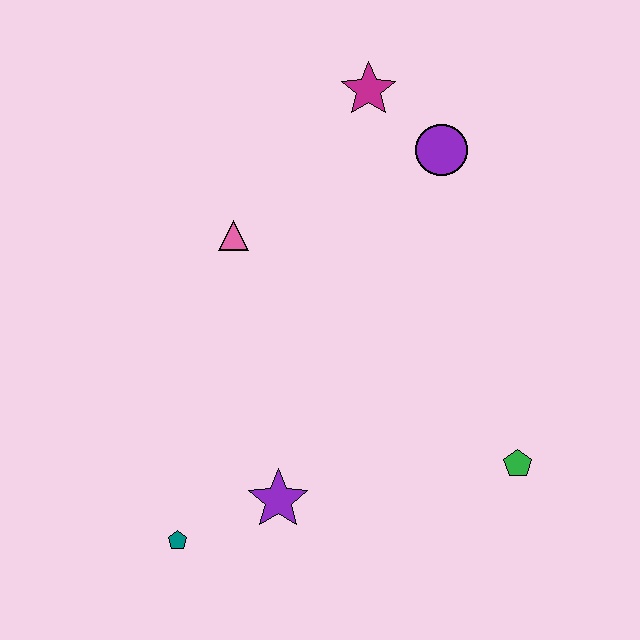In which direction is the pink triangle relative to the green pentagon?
The pink triangle is to the left of the green pentagon.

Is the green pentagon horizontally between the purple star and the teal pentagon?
No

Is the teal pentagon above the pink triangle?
No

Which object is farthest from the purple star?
The magenta star is farthest from the purple star.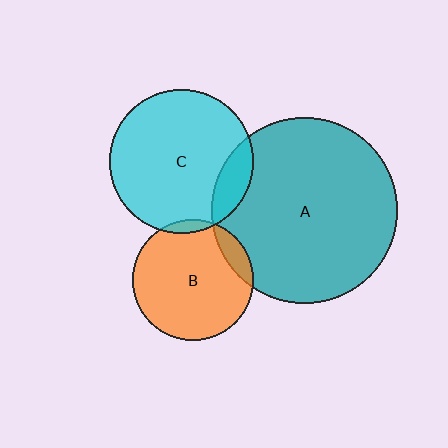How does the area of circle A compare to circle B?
Approximately 2.4 times.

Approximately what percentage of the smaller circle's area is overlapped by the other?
Approximately 15%.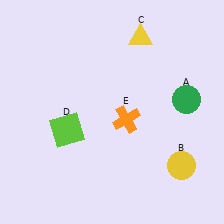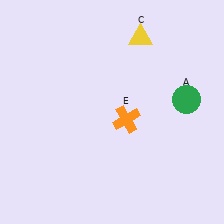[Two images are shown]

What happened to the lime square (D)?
The lime square (D) was removed in Image 2. It was in the bottom-left area of Image 1.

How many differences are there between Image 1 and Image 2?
There are 2 differences between the two images.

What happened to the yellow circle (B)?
The yellow circle (B) was removed in Image 2. It was in the bottom-right area of Image 1.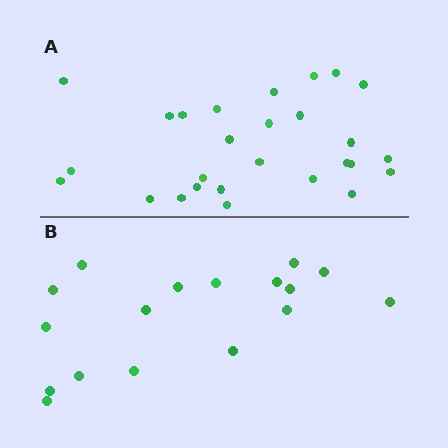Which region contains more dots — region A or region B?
Region A (the top region) has more dots.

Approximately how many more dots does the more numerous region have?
Region A has roughly 10 or so more dots than region B.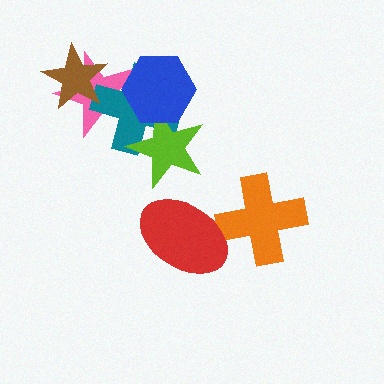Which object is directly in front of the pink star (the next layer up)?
The teal cross is directly in front of the pink star.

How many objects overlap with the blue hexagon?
3 objects overlap with the blue hexagon.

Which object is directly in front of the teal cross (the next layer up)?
The brown star is directly in front of the teal cross.